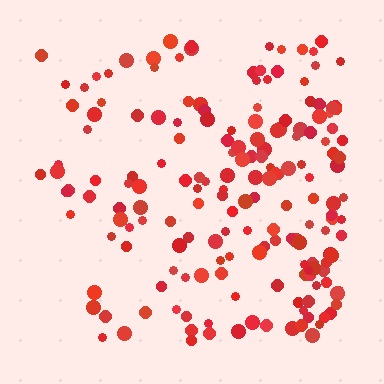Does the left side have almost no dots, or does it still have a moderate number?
Still a moderate number, just noticeably fewer than the right.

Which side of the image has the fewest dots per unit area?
The left.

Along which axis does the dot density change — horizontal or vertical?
Horizontal.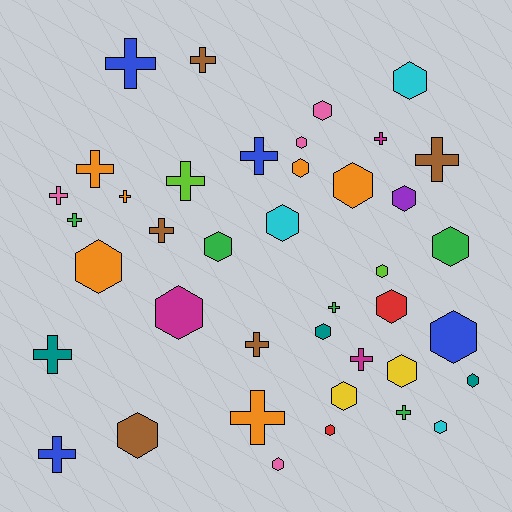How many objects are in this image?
There are 40 objects.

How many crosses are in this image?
There are 18 crosses.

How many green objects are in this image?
There are 5 green objects.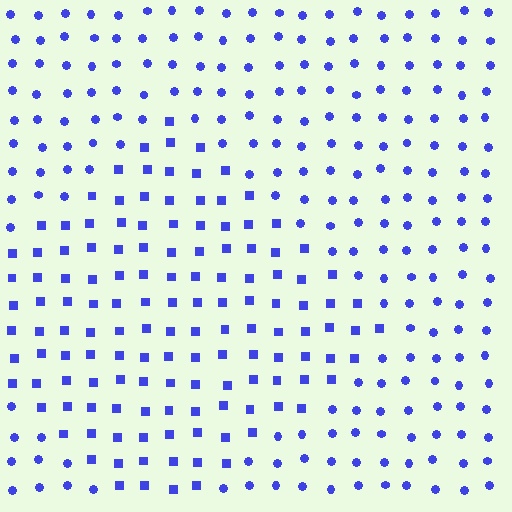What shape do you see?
I see a diamond.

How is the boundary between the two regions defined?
The boundary is defined by a change in element shape: squares inside vs. circles outside. All elements share the same color and spacing.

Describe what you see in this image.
The image is filled with small blue elements arranged in a uniform grid. A diamond-shaped region contains squares, while the surrounding area contains circles. The boundary is defined purely by the change in element shape.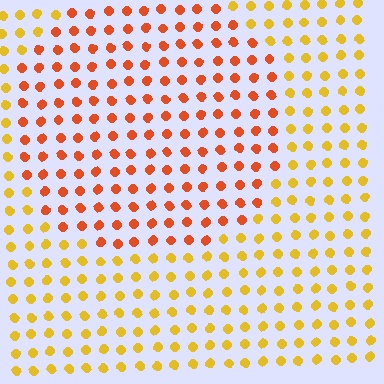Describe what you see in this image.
The image is filled with small yellow elements in a uniform arrangement. A circle-shaped region is visible where the elements are tinted to a slightly different hue, forming a subtle color boundary.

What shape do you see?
I see a circle.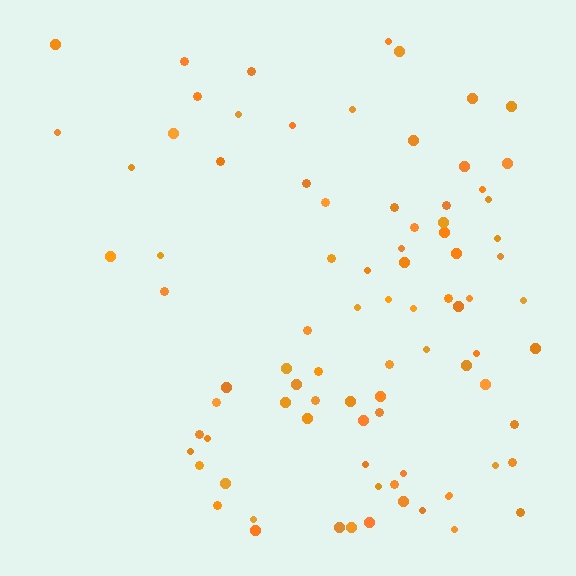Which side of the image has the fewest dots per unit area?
The left.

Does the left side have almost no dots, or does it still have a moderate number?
Still a moderate number, just noticeably fewer than the right.